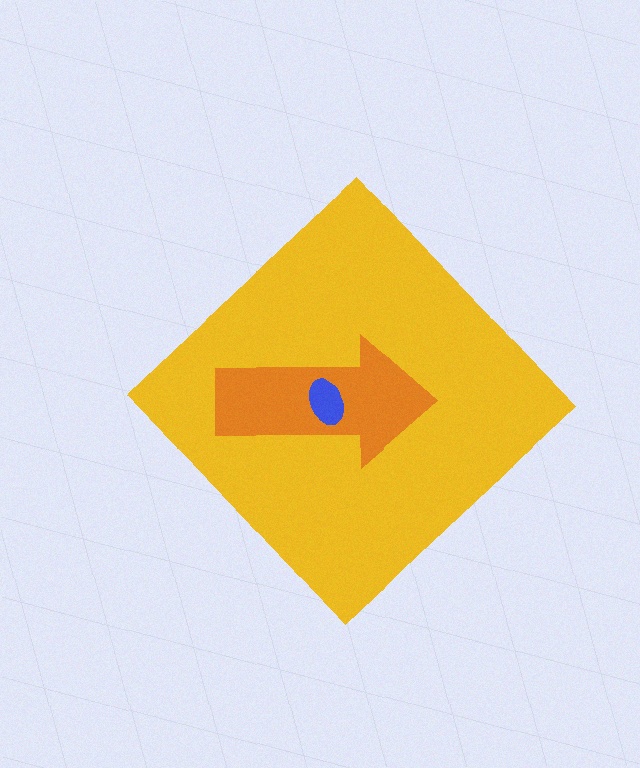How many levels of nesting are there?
3.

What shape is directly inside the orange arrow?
The blue ellipse.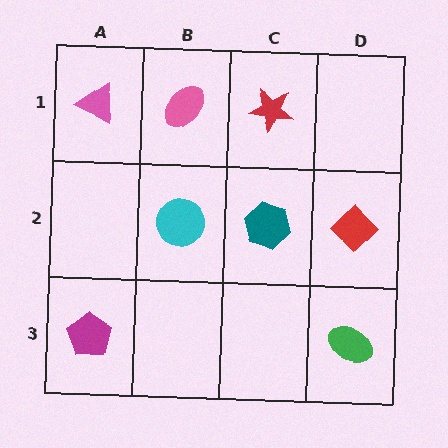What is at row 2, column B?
A cyan circle.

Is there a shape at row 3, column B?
No, that cell is empty.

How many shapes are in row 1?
3 shapes.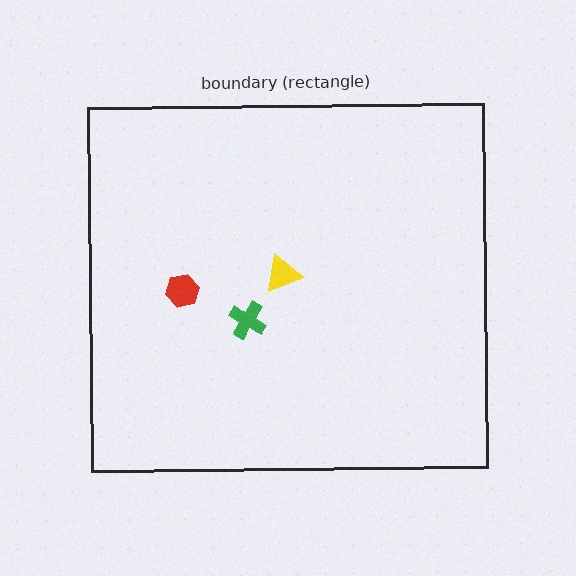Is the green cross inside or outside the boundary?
Inside.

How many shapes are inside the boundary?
3 inside, 0 outside.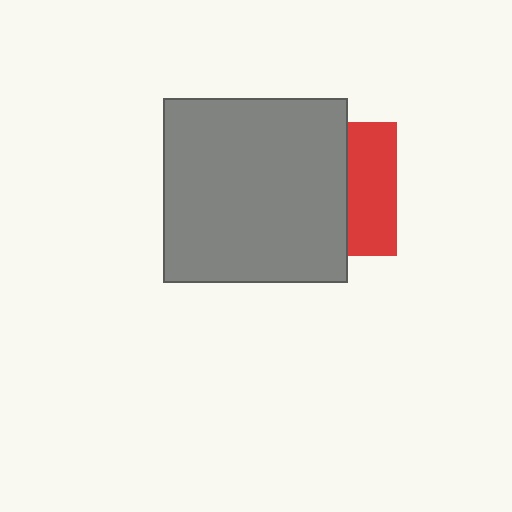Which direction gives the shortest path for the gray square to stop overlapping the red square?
Moving left gives the shortest separation.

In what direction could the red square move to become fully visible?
The red square could move right. That would shift it out from behind the gray square entirely.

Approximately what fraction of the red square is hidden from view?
Roughly 63% of the red square is hidden behind the gray square.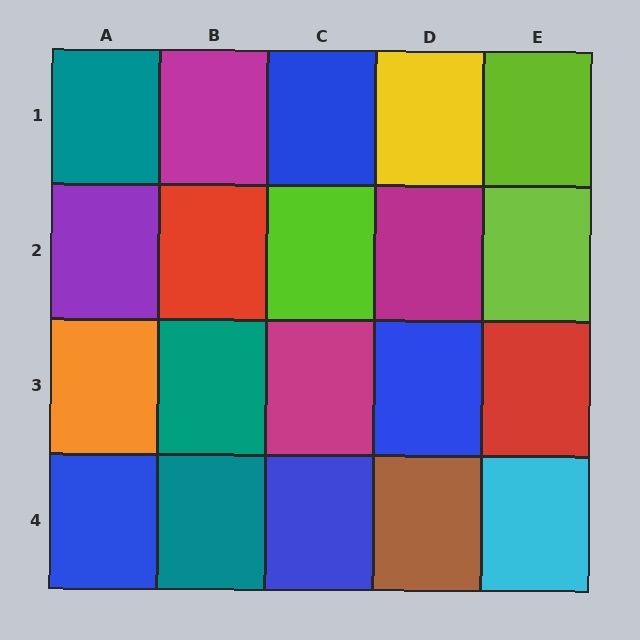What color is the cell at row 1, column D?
Yellow.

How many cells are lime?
3 cells are lime.